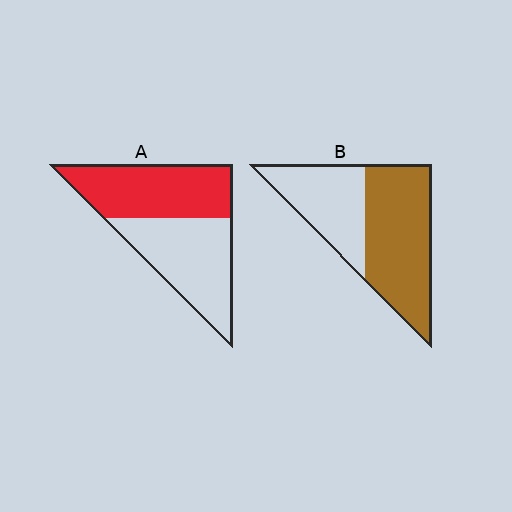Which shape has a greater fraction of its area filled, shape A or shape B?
Shape B.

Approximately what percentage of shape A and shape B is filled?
A is approximately 50% and B is approximately 60%.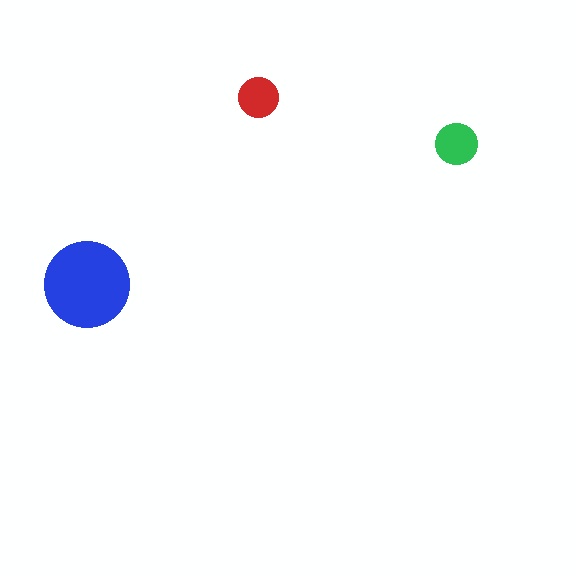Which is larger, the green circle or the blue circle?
The blue one.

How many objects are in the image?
There are 3 objects in the image.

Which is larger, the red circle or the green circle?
The green one.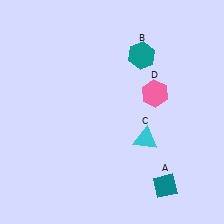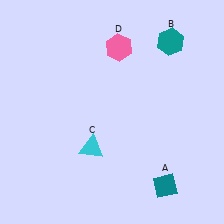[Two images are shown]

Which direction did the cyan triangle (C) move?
The cyan triangle (C) moved left.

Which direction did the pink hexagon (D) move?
The pink hexagon (D) moved up.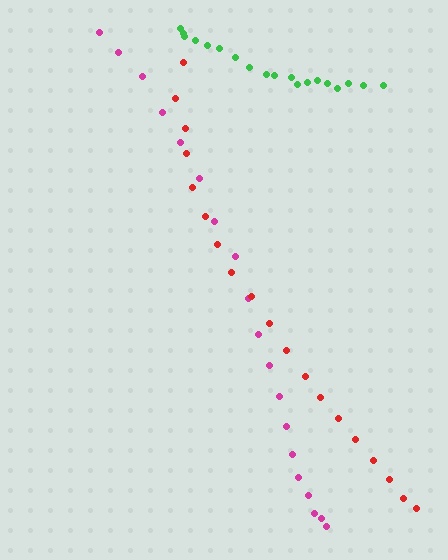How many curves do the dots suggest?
There are 3 distinct paths.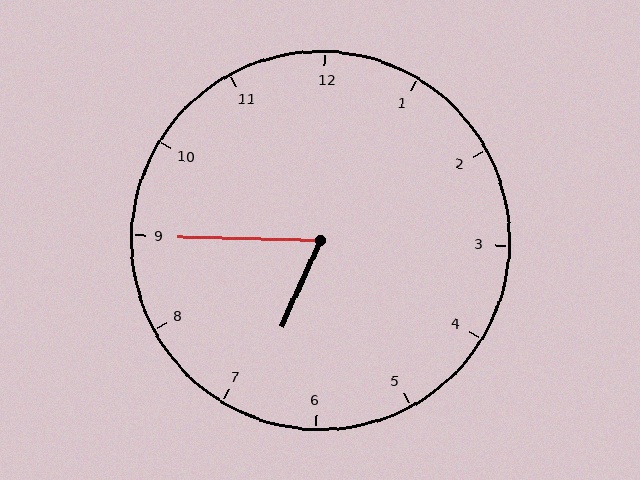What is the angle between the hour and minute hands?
Approximately 68 degrees.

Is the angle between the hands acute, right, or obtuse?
It is acute.